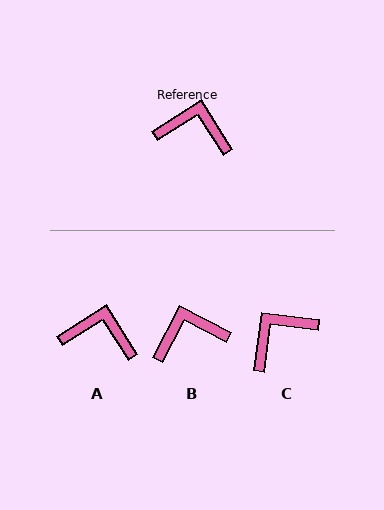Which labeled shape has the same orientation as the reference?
A.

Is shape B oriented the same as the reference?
No, it is off by about 30 degrees.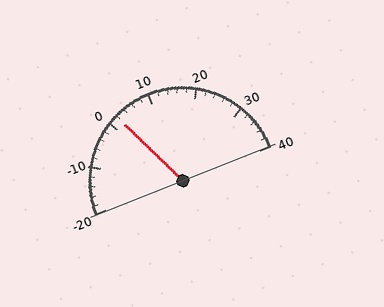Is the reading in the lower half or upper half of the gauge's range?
The reading is in the lower half of the range (-20 to 40).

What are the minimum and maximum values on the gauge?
The gauge ranges from -20 to 40.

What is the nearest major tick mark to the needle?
The nearest major tick mark is 0.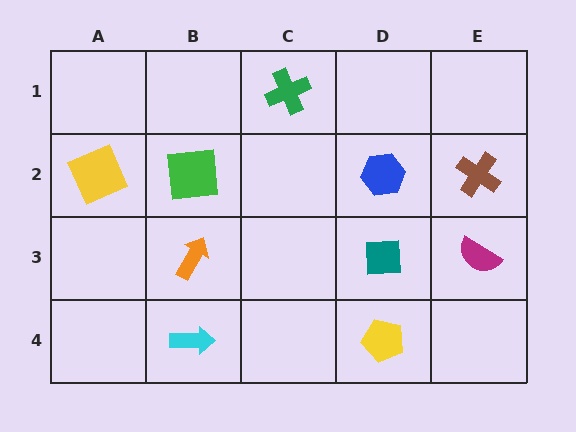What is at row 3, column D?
A teal square.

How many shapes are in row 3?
3 shapes.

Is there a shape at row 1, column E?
No, that cell is empty.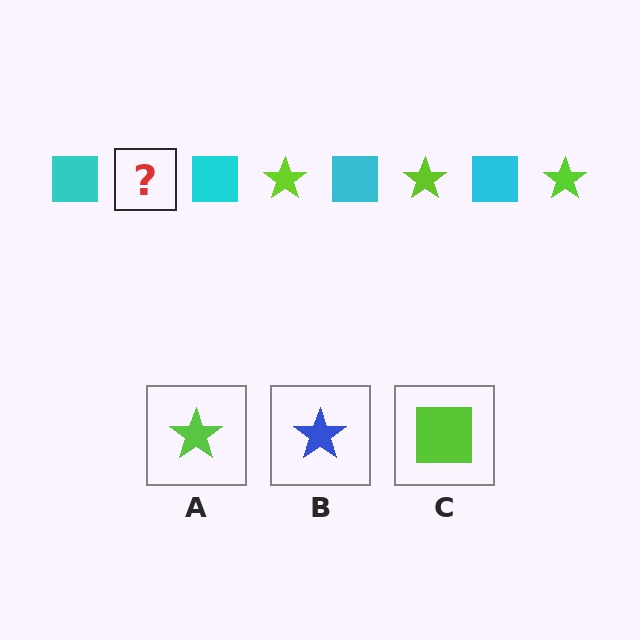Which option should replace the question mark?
Option A.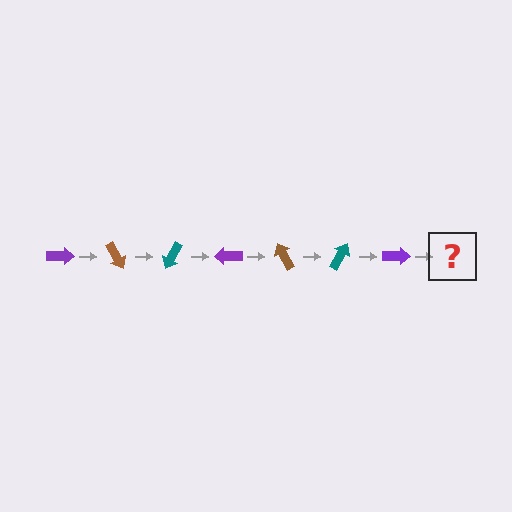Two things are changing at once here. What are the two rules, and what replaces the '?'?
The two rules are that it rotates 60 degrees each step and the color cycles through purple, brown, and teal. The '?' should be a brown arrow, rotated 420 degrees from the start.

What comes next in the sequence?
The next element should be a brown arrow, rotated 420 degrees from the start.